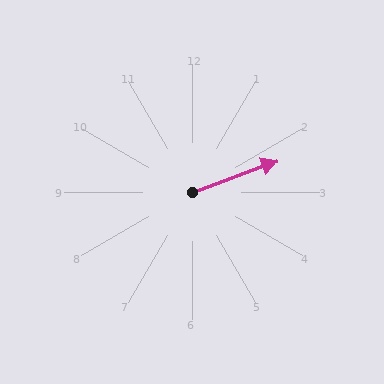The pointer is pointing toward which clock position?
Roughly 2 o'clock.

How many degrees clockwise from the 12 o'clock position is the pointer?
Approximately 70 degrees.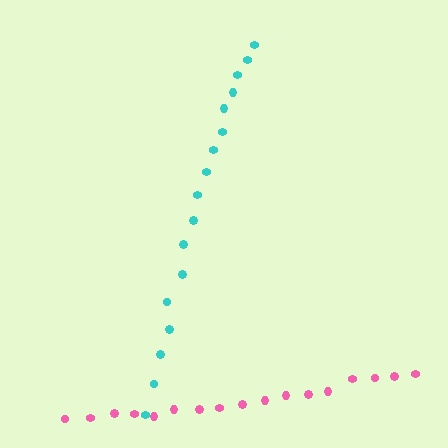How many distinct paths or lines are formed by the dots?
There are 2 distinct paths.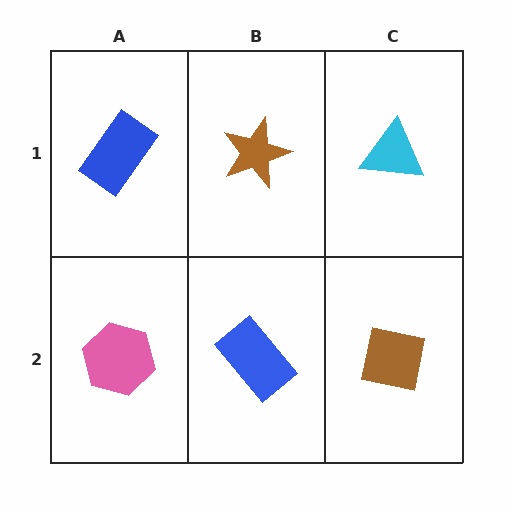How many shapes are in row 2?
3 shapes.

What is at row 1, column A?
A blue rectangle.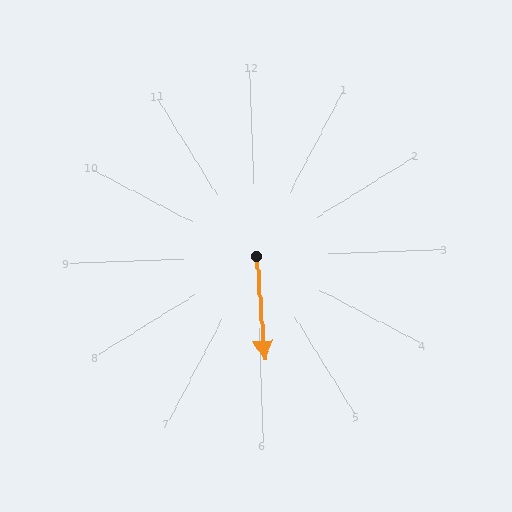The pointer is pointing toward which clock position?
Roughly 6 o'clock.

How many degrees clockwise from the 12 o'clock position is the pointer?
Approximately 178 degrees.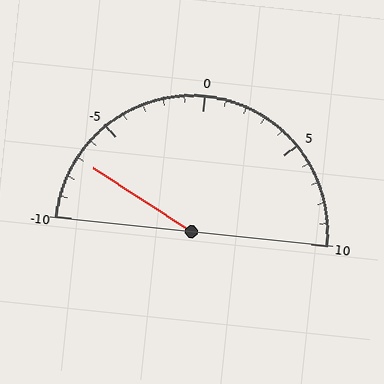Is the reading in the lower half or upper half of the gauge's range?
The reading is in the lower half of the range (-10 to 10).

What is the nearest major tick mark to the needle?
The nearest major tick mark is -5.